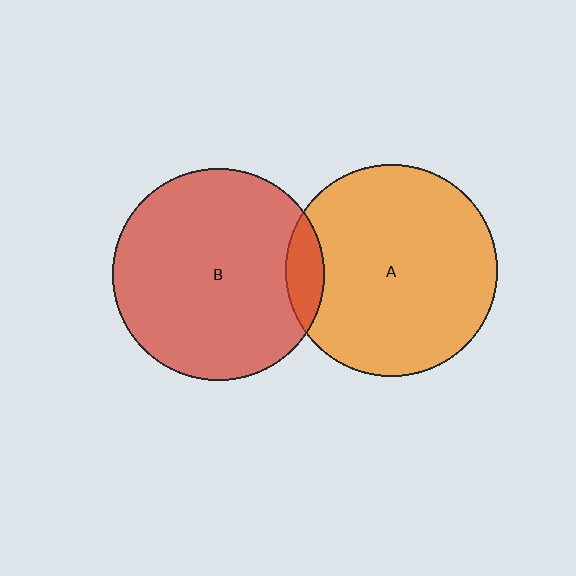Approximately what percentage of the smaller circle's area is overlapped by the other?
Approximately 10%.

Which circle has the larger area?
Circle B (red).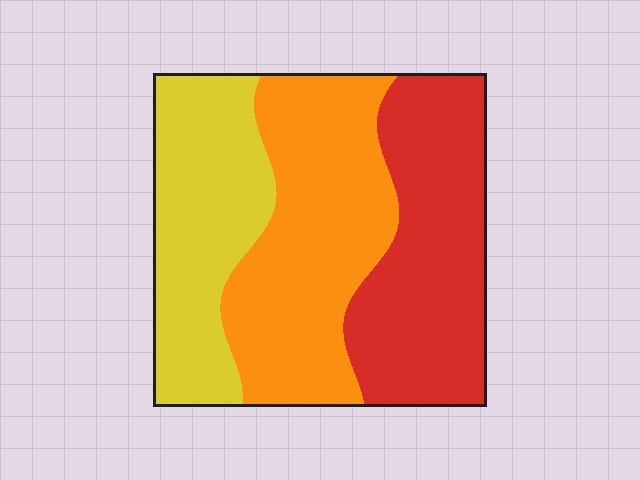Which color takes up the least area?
Yellow, at roughly 30%.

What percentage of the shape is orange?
Orange takes up about three eighths (3/8) of the shape.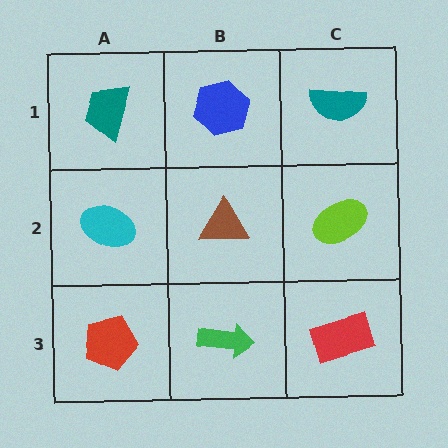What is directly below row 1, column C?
A lime ellipse.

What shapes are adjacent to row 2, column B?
A blue hexagon (row 1, column B), a green arrow (row 3, column B), a cyan ellipse (row 2, column A), a lime ellipse (row 2, column C).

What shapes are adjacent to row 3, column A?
A cyan ellipse (row 2, column A), a green arrow (row 3, column B).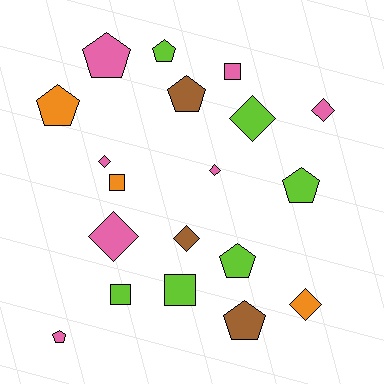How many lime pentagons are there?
There are 3 lime pentagons.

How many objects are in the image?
There are 19 objects.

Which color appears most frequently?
Pink, with 7 objects.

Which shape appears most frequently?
Pentagon, with 8 objects.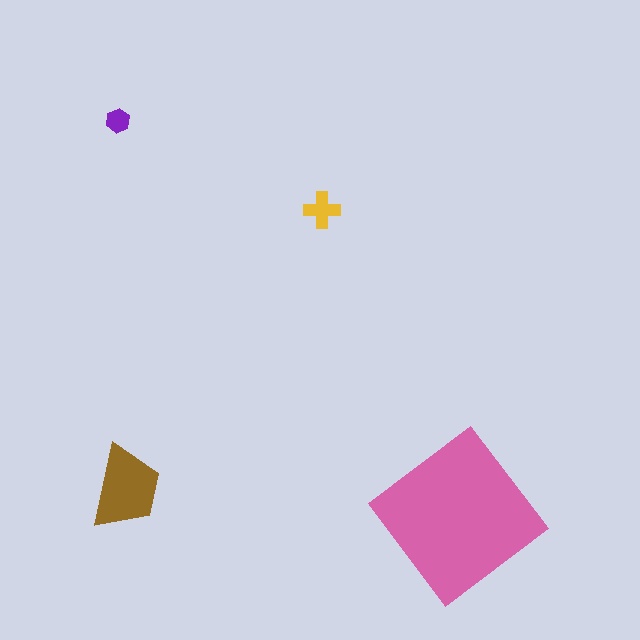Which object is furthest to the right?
The pink diamond is rightmost.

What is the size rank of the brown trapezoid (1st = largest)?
2nd.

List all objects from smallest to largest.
The purple hexagon, the yellow cross, the brown trapezoid, the pink diamond.